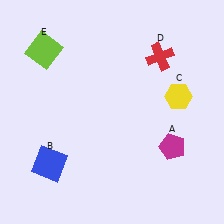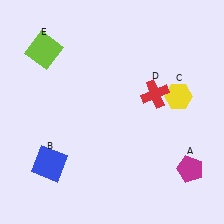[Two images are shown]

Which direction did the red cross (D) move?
The red cross (D) moved down.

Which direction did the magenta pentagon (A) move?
The magenta pentagon (A) moved down.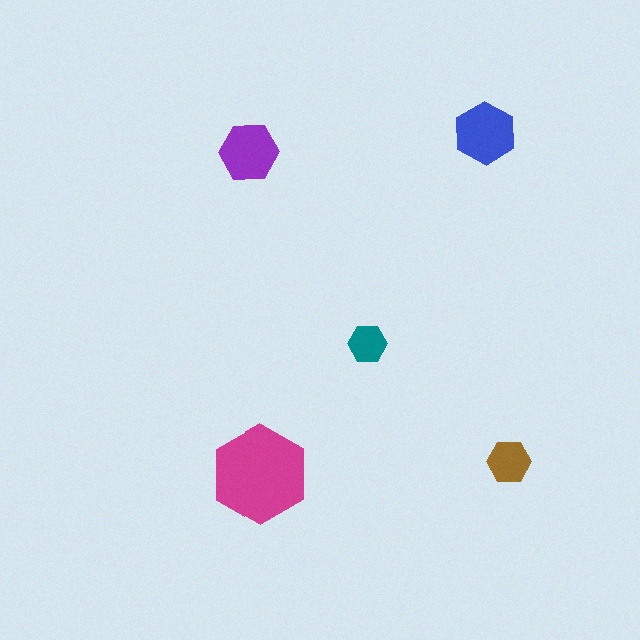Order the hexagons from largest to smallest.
the magenta one, the blue one, the purple one, the brown one, the teal one.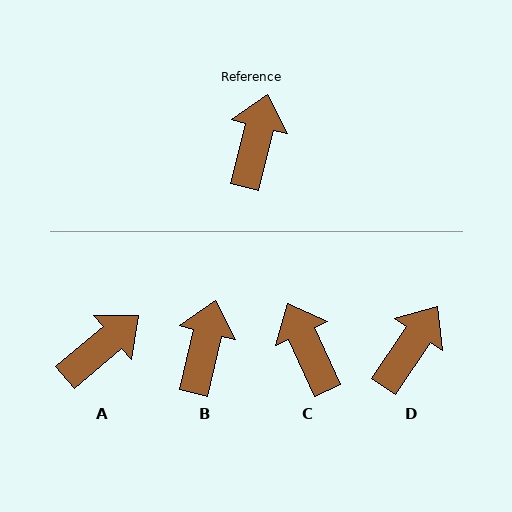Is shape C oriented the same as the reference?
No, it is off by about 38 degrees.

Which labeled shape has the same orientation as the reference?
B.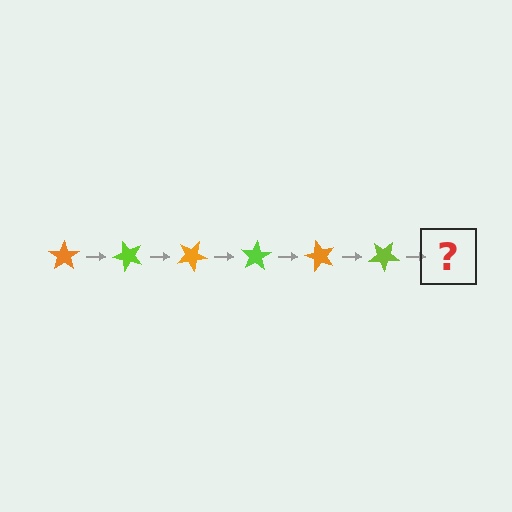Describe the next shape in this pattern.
It should be an orange star, rotated 300 degrees from the start.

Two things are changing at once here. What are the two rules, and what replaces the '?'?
The two rules are that it rotates 50 degrees each step and the color cycles through orange and lime. The '?' should be an orange star, rotated 300 degrees from the start.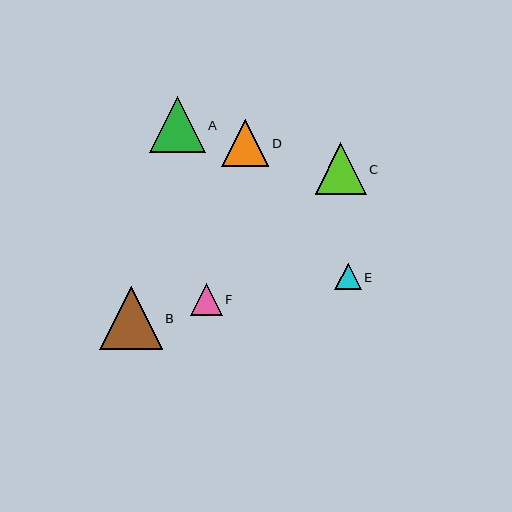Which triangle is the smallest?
Triangle E is the smallest with a size of approximately 27 pixels.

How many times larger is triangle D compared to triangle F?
Triangle D is approximately 1.5 times the size of triangle F.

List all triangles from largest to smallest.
From largest to smallest: B, A, C, D, F, E.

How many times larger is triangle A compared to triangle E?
Triangle A is approximately 2.1 times the size of triangle E.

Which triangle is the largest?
Triangle B is the largest with a size of approximately 63 pixels.